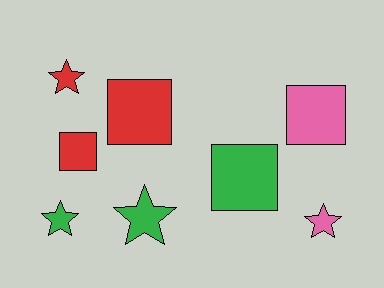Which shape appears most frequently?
Star, with 4 objects.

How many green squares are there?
There is 1 green square.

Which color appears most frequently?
Red, with 3 objects.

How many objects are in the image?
There are 8 objects.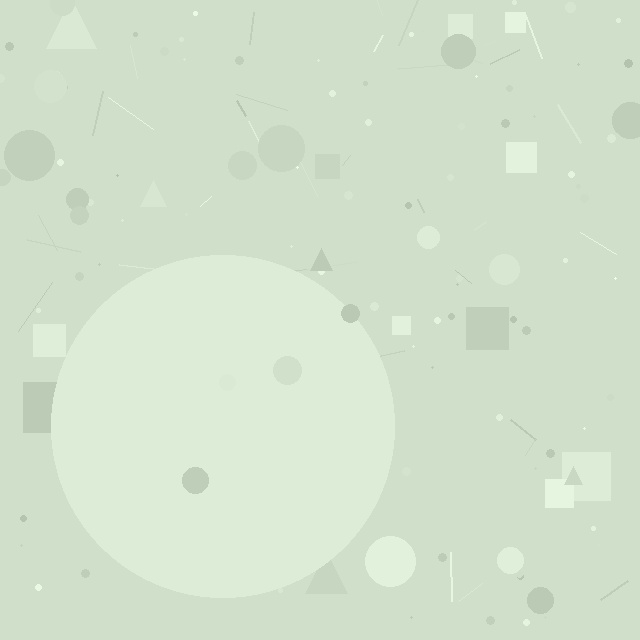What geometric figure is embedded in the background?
A circle is embedded in the background.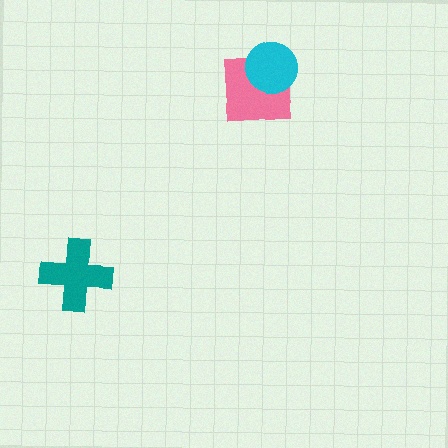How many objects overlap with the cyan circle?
1 object overlaps with the cyan circle.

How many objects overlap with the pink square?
1 object overlaps with the pink square.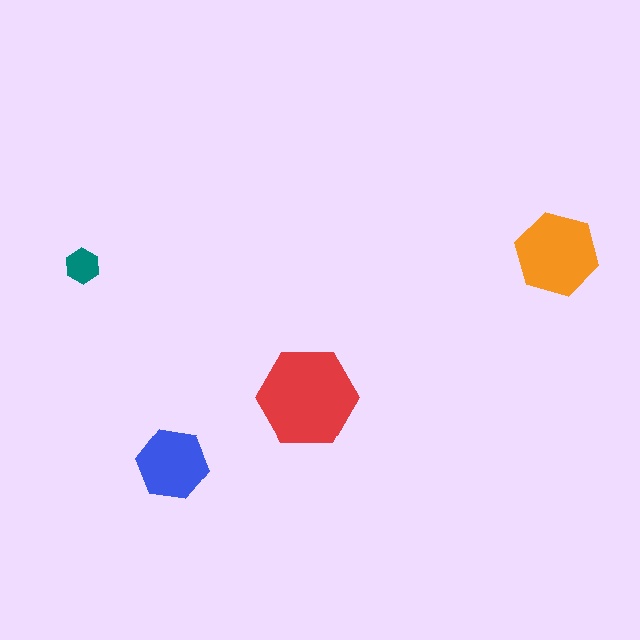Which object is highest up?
The orange hexagon is topmost.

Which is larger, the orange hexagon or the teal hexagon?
The orange one.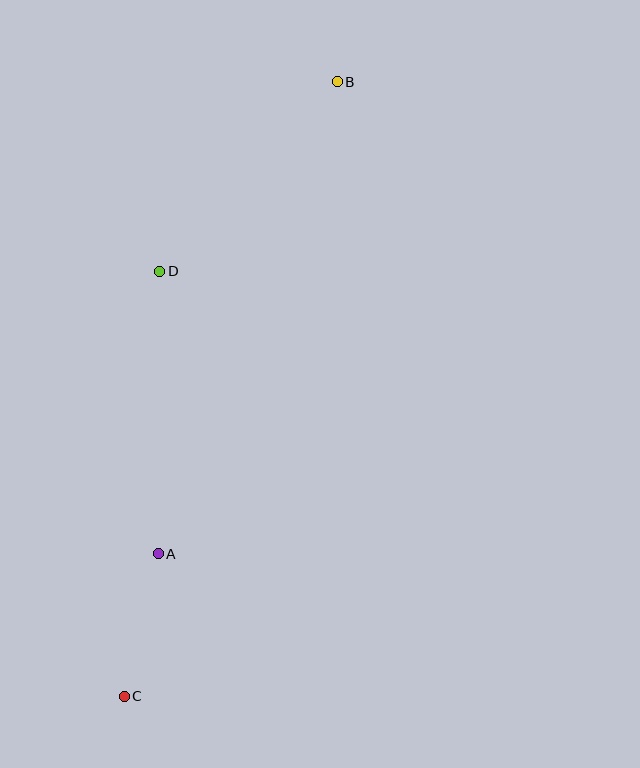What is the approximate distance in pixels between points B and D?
The distance between B and D is approximately 259 pixels.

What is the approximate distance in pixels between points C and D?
The distance between C and D is approximately 426 pixels.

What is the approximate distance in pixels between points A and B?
The distance between A and B is approximately 504 pixels.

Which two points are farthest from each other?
Points B and C are farthest from each other.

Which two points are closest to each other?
Points A and C are closest to each other.